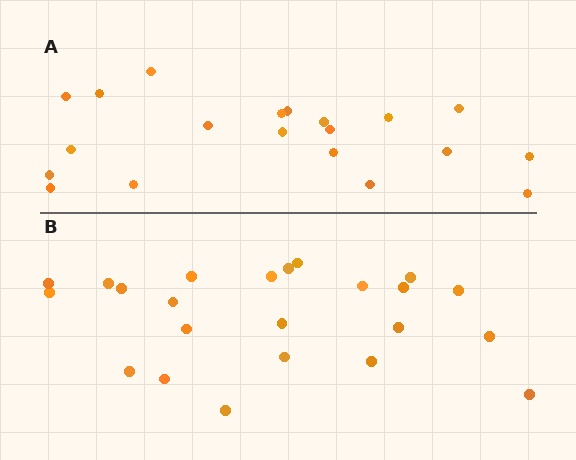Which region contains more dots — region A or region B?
Region B (the bottom region) has more dots.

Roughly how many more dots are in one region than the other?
Region B has just a few more — roughly 2 or 3 more dots than region A.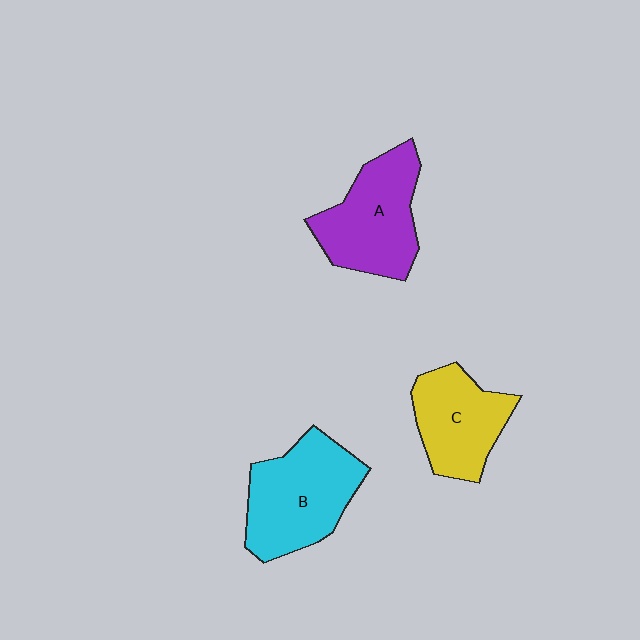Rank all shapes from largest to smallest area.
From largest to smallest: B (cyan), A (purple), C (yellow).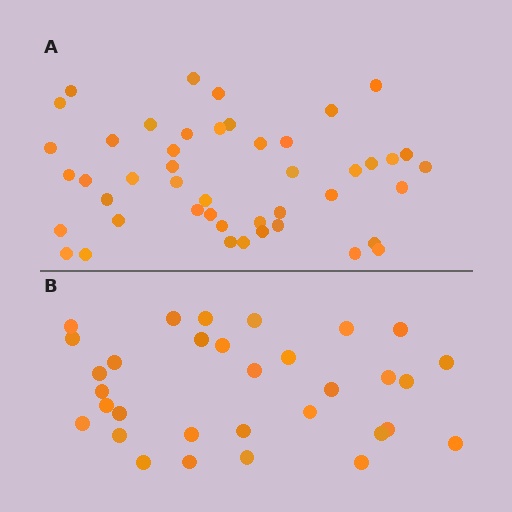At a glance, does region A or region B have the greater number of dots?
Region A (the top region) has more dots.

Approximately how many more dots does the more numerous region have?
Region A has approximately 15 more dots than region B.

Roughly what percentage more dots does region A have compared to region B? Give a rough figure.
About 45% more.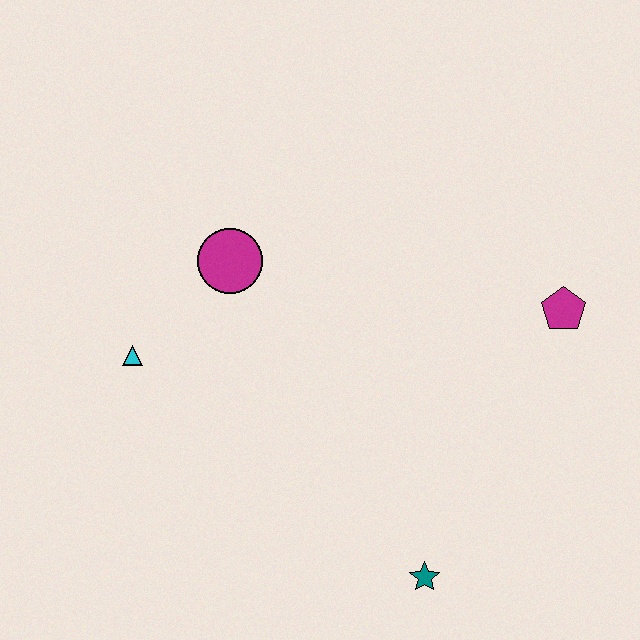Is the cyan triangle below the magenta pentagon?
Yes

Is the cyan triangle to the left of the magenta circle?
Yes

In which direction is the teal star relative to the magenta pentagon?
The teal star is below the magenta pentagon.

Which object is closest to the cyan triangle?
The magenta circle is closest to the cyan triangle.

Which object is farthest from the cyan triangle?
The magenta pentagon is farthest from the cyan triangle.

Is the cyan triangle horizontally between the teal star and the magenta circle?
No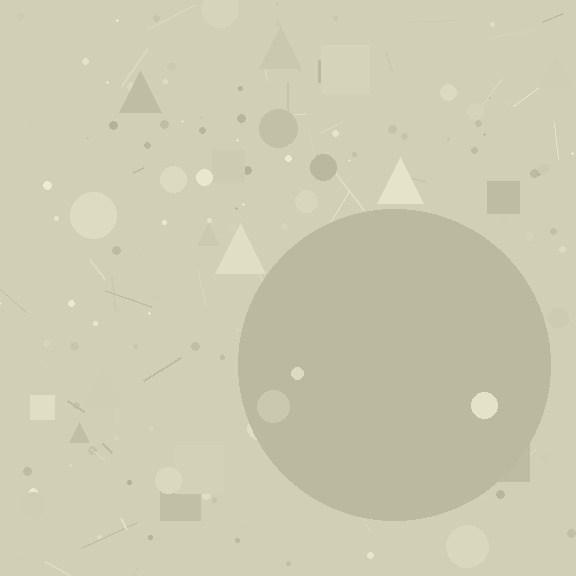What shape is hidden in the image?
A circle is hidden in the image.